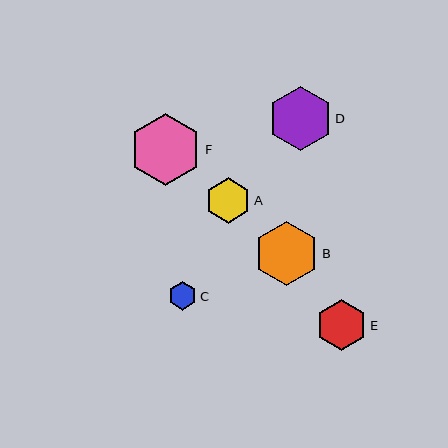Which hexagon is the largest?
Hexagon F is the largest with a size of approximately 72 pixels.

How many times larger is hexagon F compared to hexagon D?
Hexagon F is approximately 1.1 times the size of hexagon D.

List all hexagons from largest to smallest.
From largest to smallest: F, B, D, E, A, C.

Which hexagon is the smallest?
Hexagon C is the smallest with a size of approximately 28 pixels.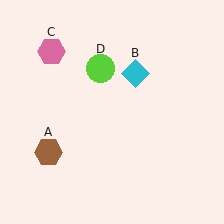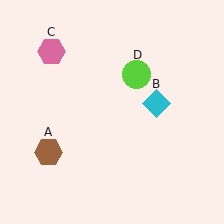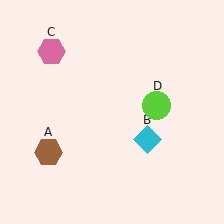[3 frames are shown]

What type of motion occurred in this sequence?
The cyan diamond (object B), lime circle (object D) rotated clockwise around the center of the scene.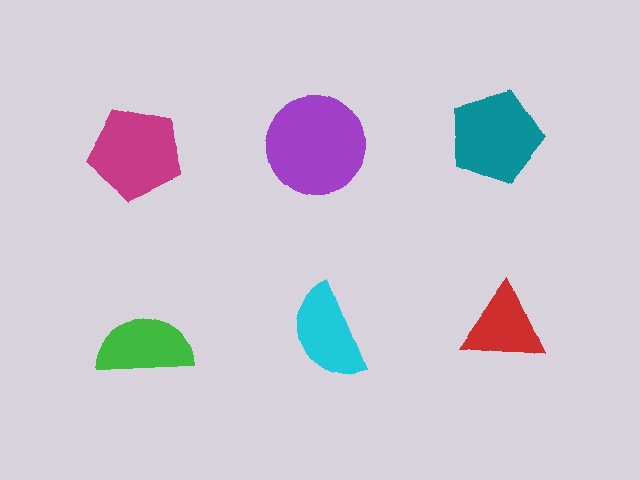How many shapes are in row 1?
3 shapes.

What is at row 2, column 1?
A green semicircle.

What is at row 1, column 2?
A purple circle.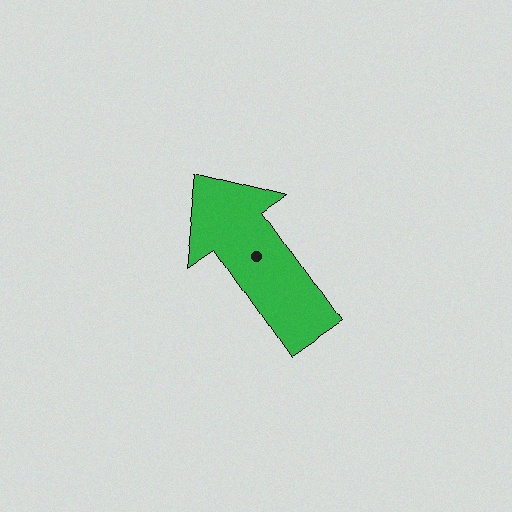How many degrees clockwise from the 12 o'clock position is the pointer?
Approximately 326 degrees.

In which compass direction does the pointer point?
Northwest.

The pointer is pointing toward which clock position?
Roughly 11 o'clock.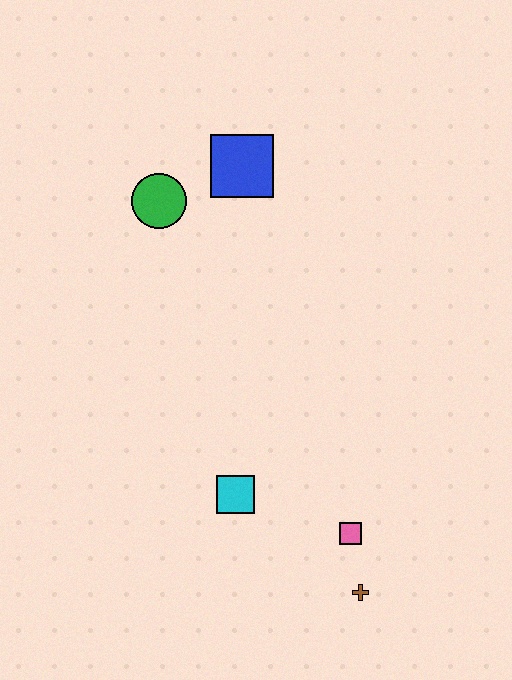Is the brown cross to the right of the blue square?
Yes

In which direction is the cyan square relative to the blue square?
The cyan square is below the blue square.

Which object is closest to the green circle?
The blue square is closest to the green circle.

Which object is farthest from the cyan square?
The blue square is farthest from the cyan square.